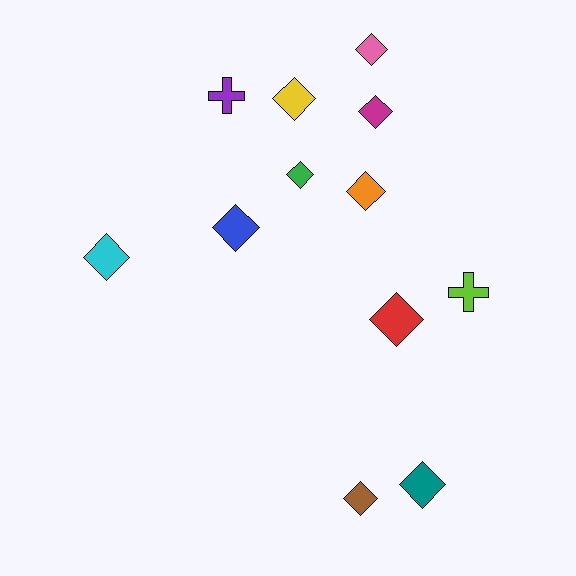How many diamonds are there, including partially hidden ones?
There are 10 diamonds.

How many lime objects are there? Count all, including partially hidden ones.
There is 1 lime object.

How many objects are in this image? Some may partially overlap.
There are 12 objects.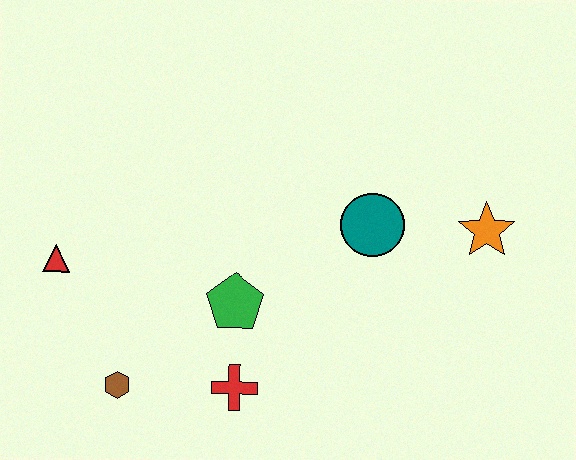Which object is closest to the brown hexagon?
The red cross is closest to the brown hexagon.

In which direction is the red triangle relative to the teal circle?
The red triangle is to the left of the teal circle.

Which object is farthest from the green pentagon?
The orange star is farthest from the green pentagon.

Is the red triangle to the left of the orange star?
Yes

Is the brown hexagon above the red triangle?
No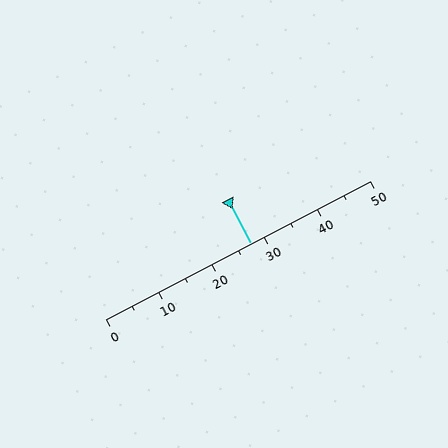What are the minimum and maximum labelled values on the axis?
The axis runs from 0 to 50.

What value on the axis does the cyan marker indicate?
The marker indicates approximately 27.5.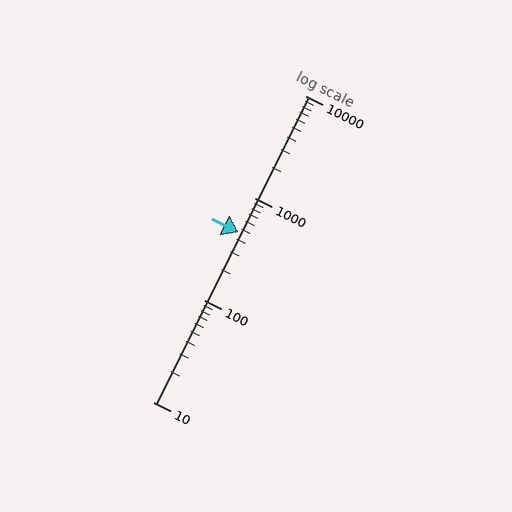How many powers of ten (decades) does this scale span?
The scale spans 3 decades, from 10 to 10000.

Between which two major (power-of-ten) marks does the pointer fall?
The pointer is between 100 and 1000.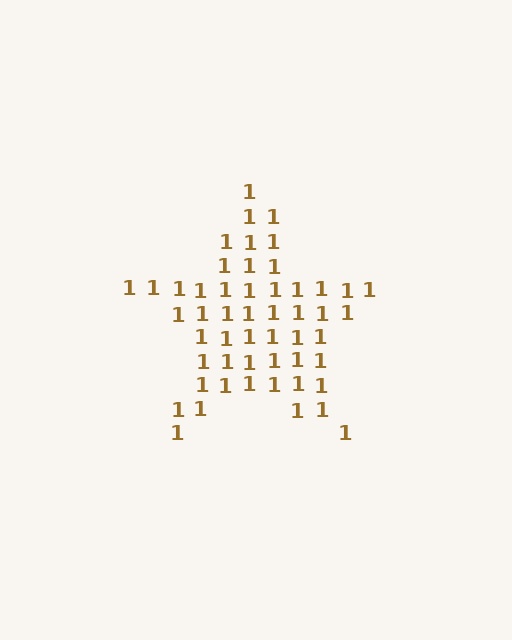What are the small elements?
The small elements are digit 1's.